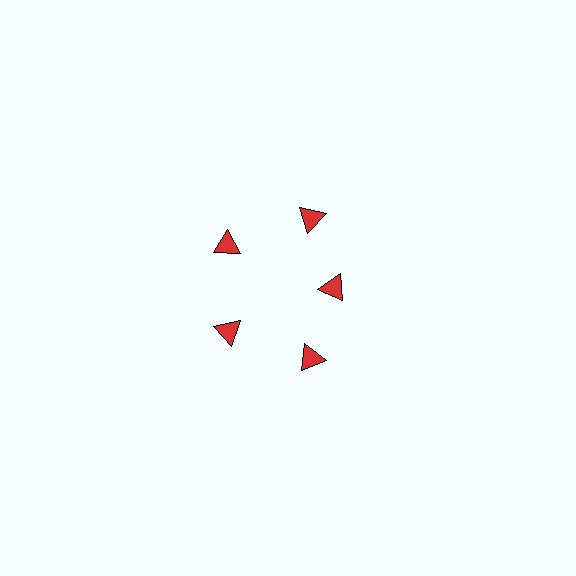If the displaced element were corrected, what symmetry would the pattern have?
It would have 5-fold rotational symmetry — the pattern would map onto itself every 72 degrees.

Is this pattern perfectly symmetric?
No. The 5 red triangles are arranged in a ring, but one element near the 3 o'clock position is pulled inward toward the center, breaking the 5-fold rotational symmetry.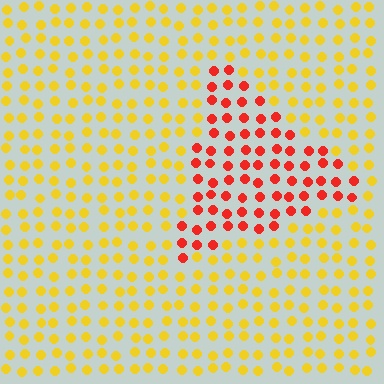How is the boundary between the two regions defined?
The boundary is defined purely by a slight shift in hue (about 49 degrees). Spacing, size, and orientation are identical on both sides.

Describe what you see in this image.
The image is filled with small yellow elements in a uniform arrangement. A triangle-shaped region is visible where the elements are tinted to a slightly different hue, forming a subtle color boundary.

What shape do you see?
I see a triangle.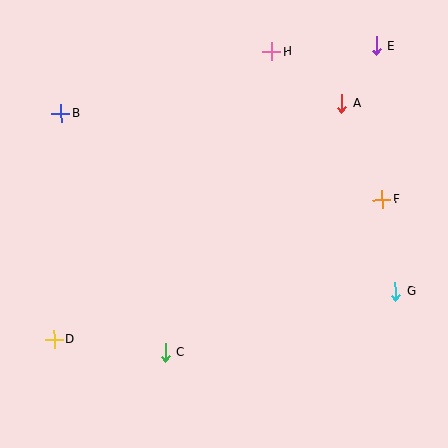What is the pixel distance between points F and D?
The distance between F and D is 357 pixels.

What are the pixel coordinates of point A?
Point A is at (342, 104).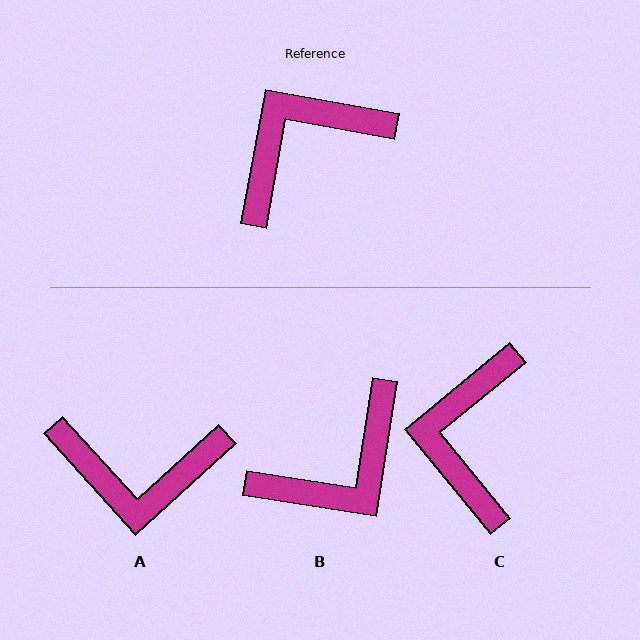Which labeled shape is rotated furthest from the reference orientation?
B, about 179 degrees away.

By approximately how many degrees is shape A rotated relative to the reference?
Approximately 142 degrees counter-clockwise.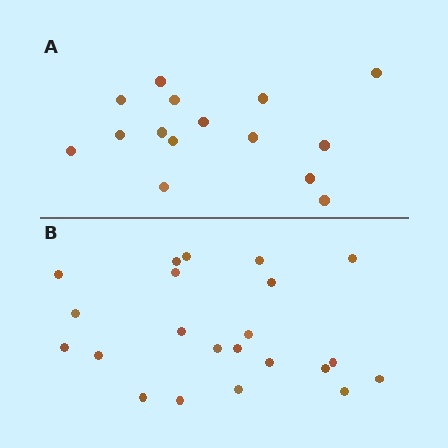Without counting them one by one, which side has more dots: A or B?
Region B (the bottom region) has more dots.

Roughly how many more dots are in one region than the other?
Region B has roughly 8 or so more dots than region A.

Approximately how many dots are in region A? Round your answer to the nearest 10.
About 20 dots. (The exact count is 15, which rounds to 20.)